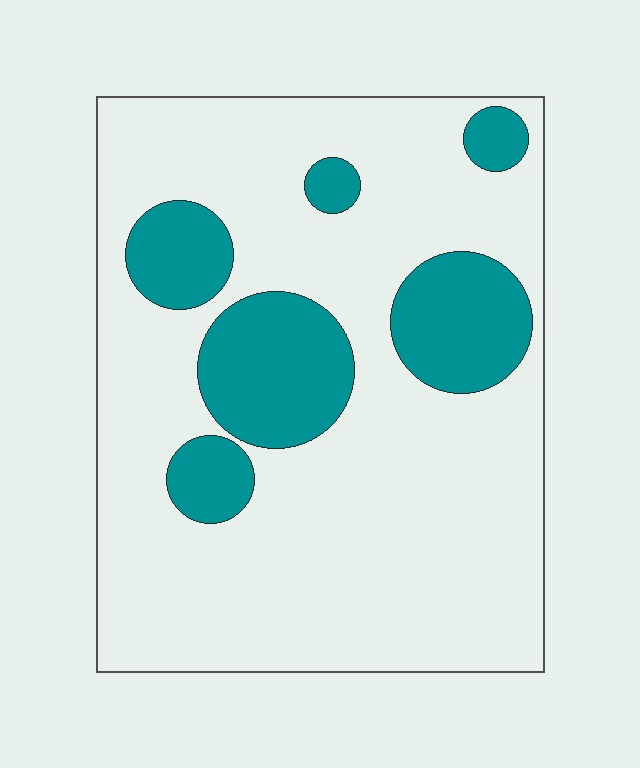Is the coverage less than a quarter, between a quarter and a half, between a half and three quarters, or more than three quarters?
Less than a quarter.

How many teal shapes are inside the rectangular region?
6.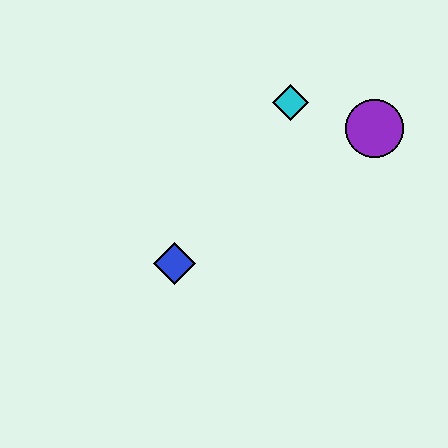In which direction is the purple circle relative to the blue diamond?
The purple circle is to the right of the blue diamond.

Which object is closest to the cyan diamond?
The purple circle is closest to the cyan diamond.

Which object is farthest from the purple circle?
The blue diamond is farthest from the purple circle.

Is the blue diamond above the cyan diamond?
No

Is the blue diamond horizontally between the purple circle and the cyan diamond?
No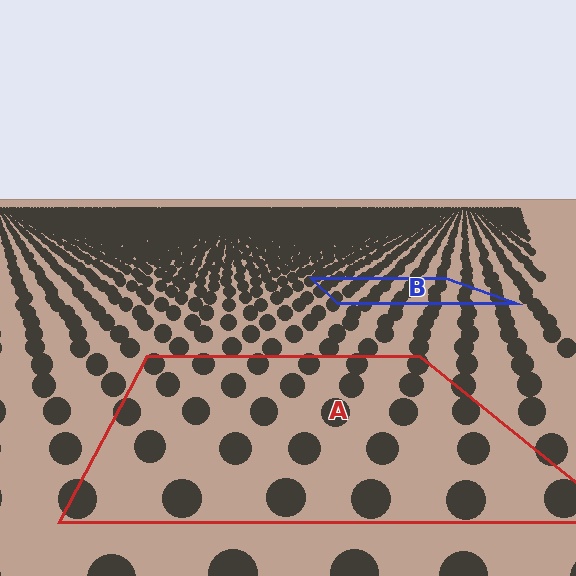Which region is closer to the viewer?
Region A is closer. The texture elements there are larger and more spread out.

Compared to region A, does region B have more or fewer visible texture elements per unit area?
Region B has more texture elements per unit area — they are packed more densely because it is farther away.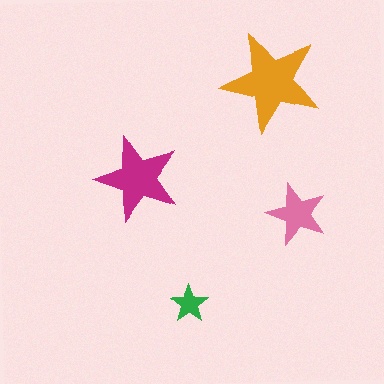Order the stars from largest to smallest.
the orange one, the magenta one, the pink one, the green one.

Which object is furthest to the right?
The pink star is rightmost.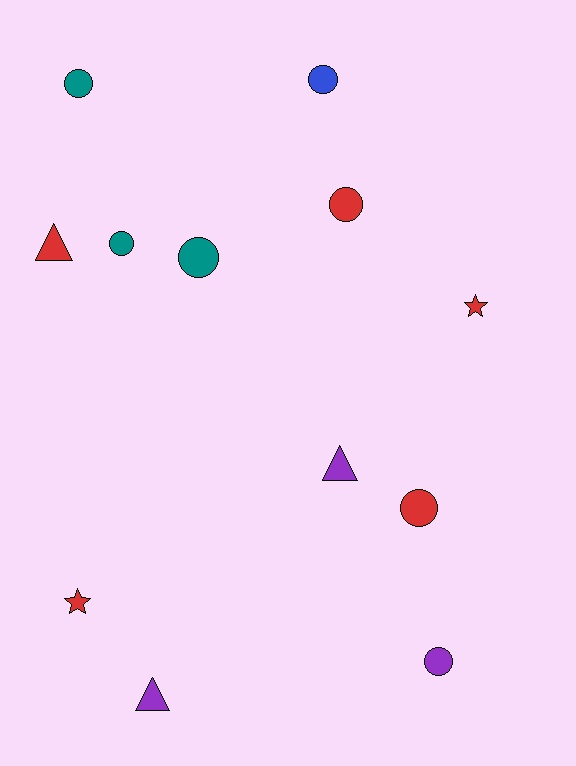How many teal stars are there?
There are no teal stars.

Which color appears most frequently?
Red, with 5 objects.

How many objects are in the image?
There are 12 objects.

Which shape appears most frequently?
Circle, with 7 objects.